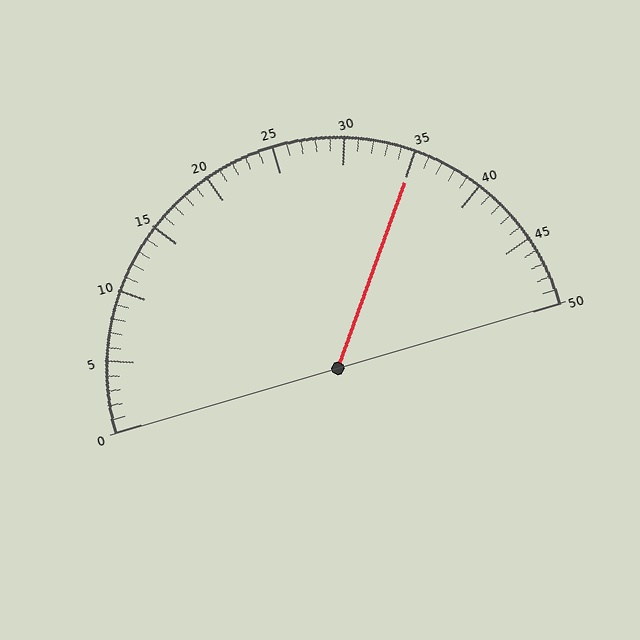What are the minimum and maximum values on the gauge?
The gauge ranges from 0 to 50.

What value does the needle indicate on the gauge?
The needle indicates approximately 35.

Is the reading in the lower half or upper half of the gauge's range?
The reading is in the upper half of the range (0 to 50).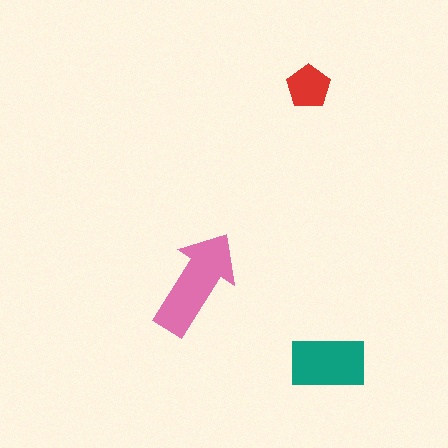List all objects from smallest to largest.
The red pentagon, the teal rectangle, the pink arrow.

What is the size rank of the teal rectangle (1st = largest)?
2nd.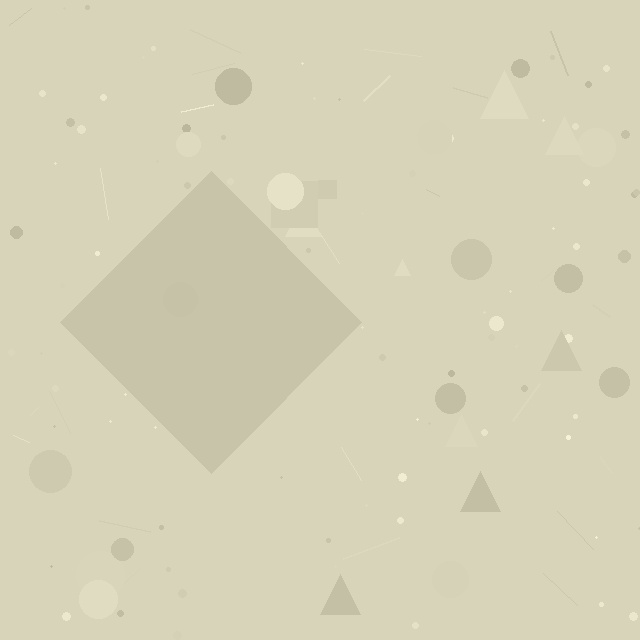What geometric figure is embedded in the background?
A diamond is embedded in the background.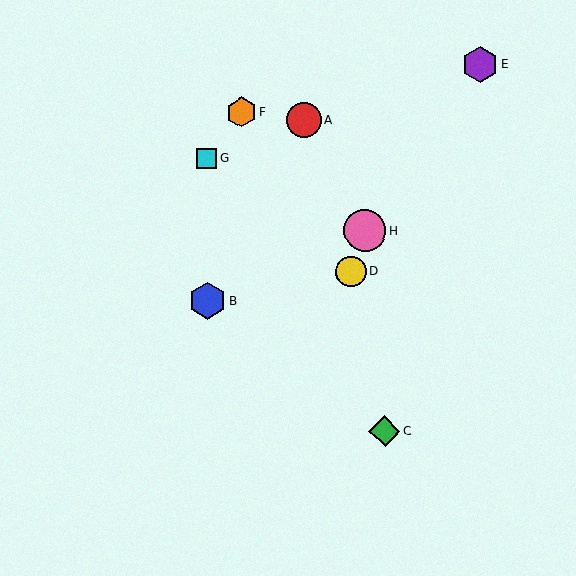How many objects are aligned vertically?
2 objects (B, G) are aligned vertically.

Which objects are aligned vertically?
Objects B, G are aligned vertically.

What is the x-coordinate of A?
Object A is at x≈304.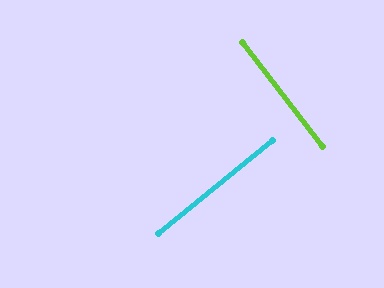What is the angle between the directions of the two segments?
Approximately 88 degrees.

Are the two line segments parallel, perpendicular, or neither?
Perpendicular — they meet at approximately 88°.